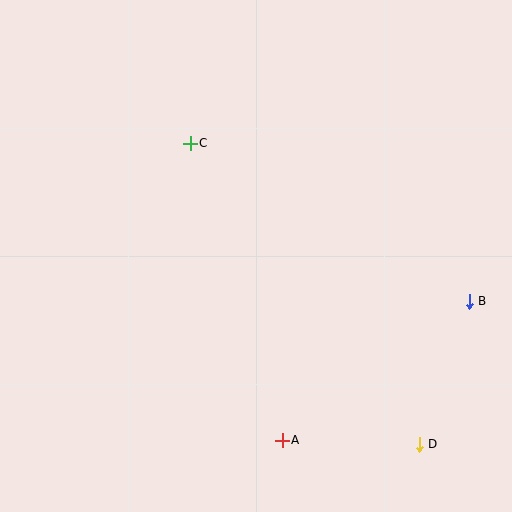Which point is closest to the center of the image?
Point C at (190, 143) is closest to the center.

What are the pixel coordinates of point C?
Point C is at (190, 143).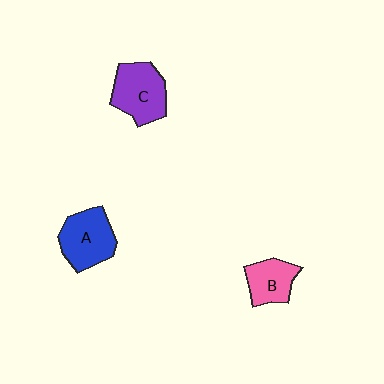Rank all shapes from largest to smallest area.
From largest to smallest: C (purple), A (blue), B (pink).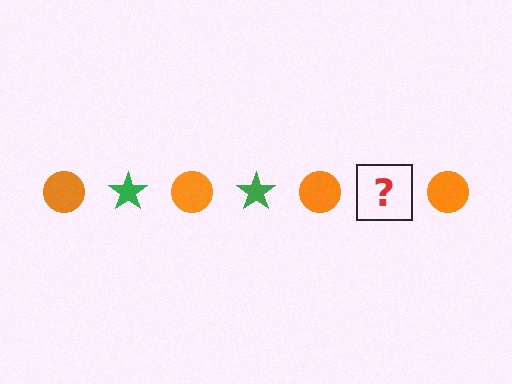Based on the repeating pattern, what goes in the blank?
The blank should be a green star.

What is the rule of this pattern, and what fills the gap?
The rule is that the pattern alternates between orange circle and green star. The gap should be filled with a green star.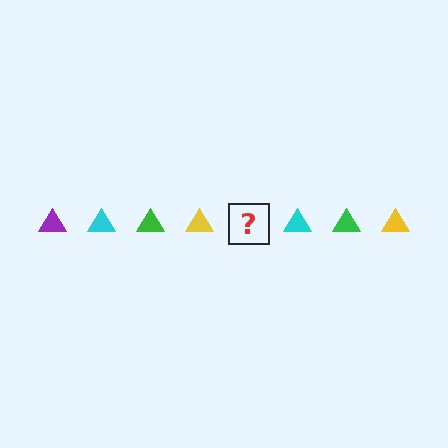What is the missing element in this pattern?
The missing element is a purple triangle.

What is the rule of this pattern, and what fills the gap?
The rule is that the pattern cycles through purple, cyan, green, yellow triangles. The gap should be filled with a purple triangle.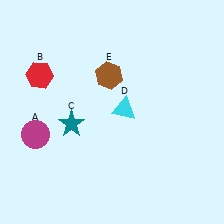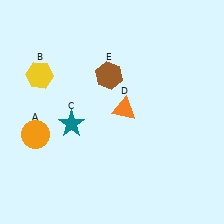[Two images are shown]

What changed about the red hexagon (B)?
In Image 1, B is red. In Image 2, it changed to yellow.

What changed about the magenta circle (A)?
In Image 1, A is magenta. In Image 2, it changed to orange.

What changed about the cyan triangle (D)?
In Image 1, D is cyan. In Image 2, it changed to orange.